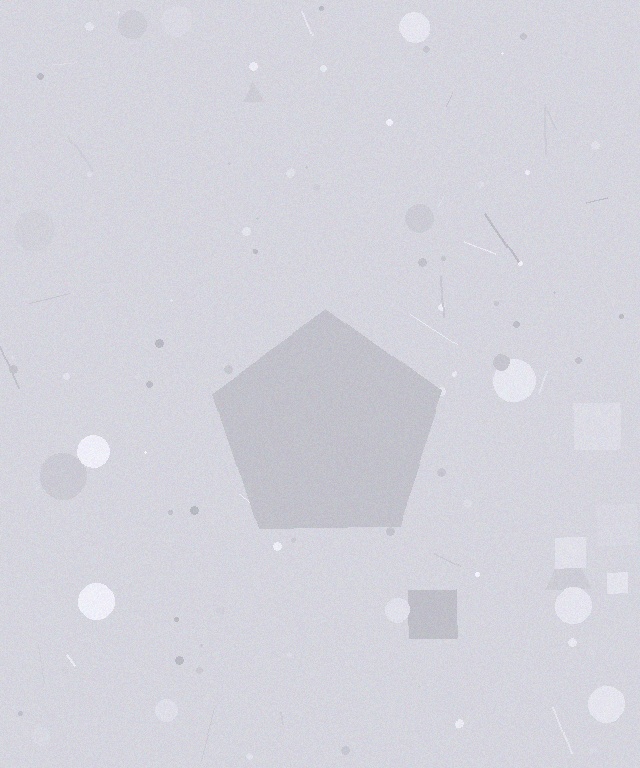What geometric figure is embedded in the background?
A pentagon is embedded in the background.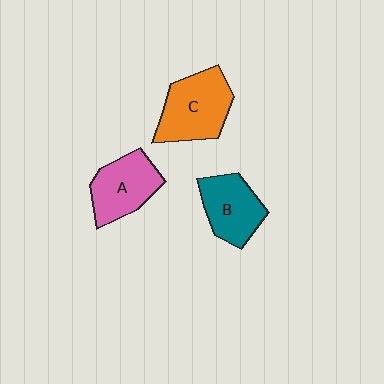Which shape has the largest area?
Shape C (orange).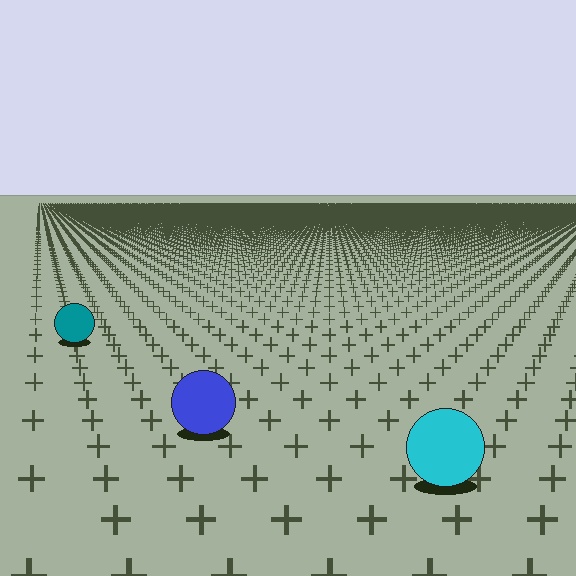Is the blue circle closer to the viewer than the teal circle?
Yes. The blue circle is closer — you can tell from the texture gradient: the ground texture is coarser near it.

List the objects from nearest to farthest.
From nearest to farthest: the cyan circle, the blue circle, the teal circle.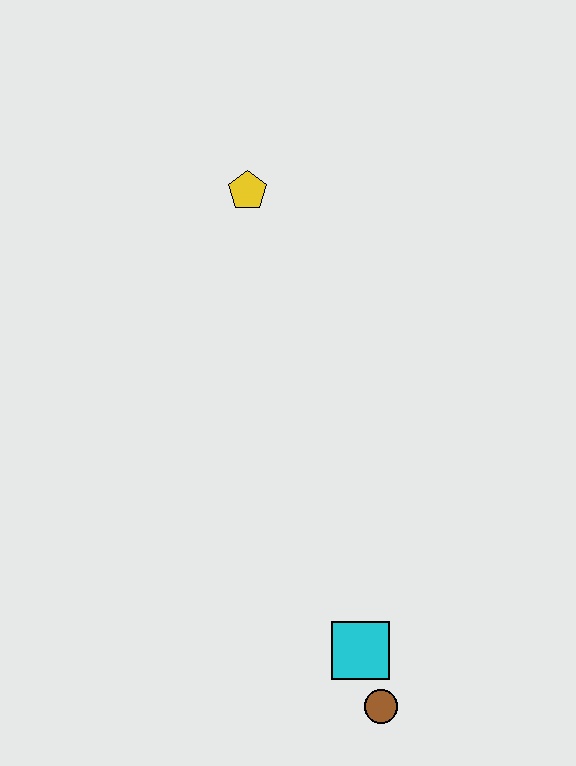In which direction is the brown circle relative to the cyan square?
The brown circle is below the cyan square.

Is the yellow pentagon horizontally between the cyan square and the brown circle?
No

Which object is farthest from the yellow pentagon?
The brown circle is farthest from the yellow pentagon.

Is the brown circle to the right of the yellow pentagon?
Yes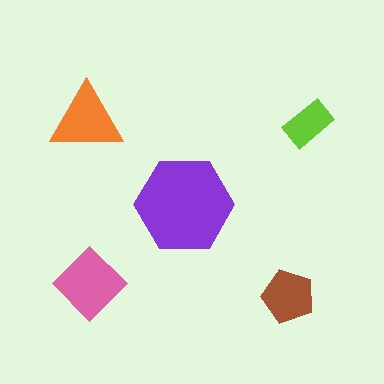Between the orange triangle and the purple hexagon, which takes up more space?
The purple hexagon.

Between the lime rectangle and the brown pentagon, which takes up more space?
The brown pentagon.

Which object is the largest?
The purple hexagon.